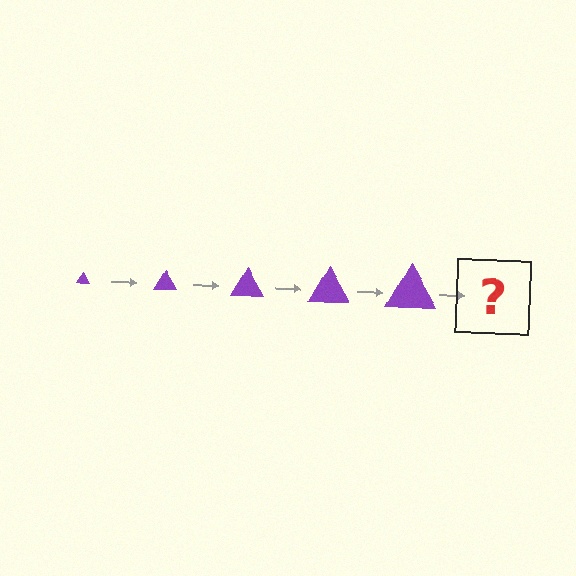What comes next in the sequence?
The next element should be a purple triangle, larger than the previous one.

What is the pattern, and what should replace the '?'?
The pattern is that the triangle gets progressively larger each step. The '?' should be a purple triangle, larger than the previous one.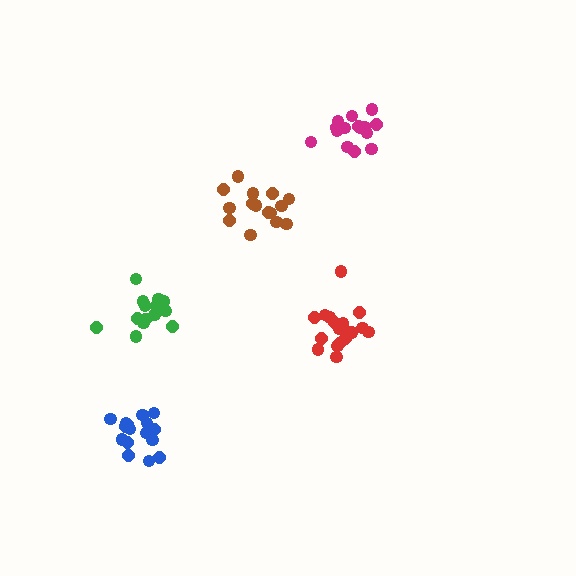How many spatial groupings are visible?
There are 5 spatial groupings.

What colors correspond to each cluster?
The clusters are colored: brown, blue, green, magenta, red.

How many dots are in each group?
Group 1: 16 dots, Group 2: 16 dots, Group 3: 17 dots, Group 4: 16 dots, Group 5: 20 dots (85 total).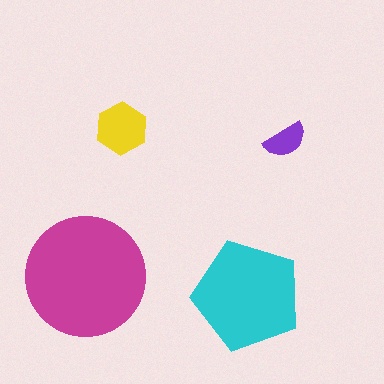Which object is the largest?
The magenta circle.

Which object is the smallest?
The purple semicircle.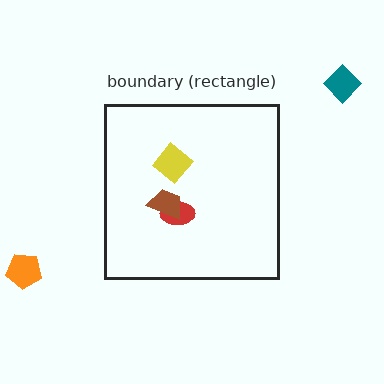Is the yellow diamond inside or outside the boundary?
Inside.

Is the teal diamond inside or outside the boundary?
Outside.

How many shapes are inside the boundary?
3 inside, 2 outside.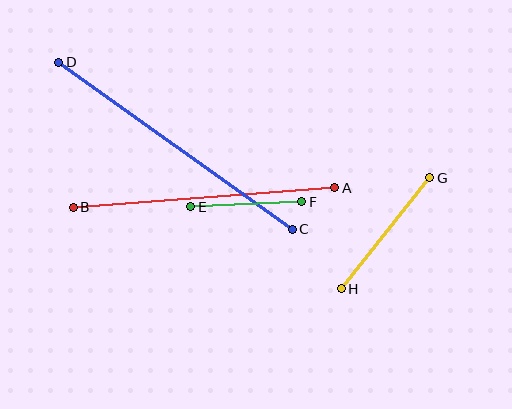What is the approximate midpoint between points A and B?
The midpoint is at approximately (204, 197) pixels.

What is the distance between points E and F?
The distance is approximately 111 pixels.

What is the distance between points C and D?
The distance is approximately 287 pixels.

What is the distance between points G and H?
The distance is approximately 142 pixels.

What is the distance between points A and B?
The distance is approximately 262 pixels.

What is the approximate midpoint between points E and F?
The midpoint is at approximately (246, 204) pixels.